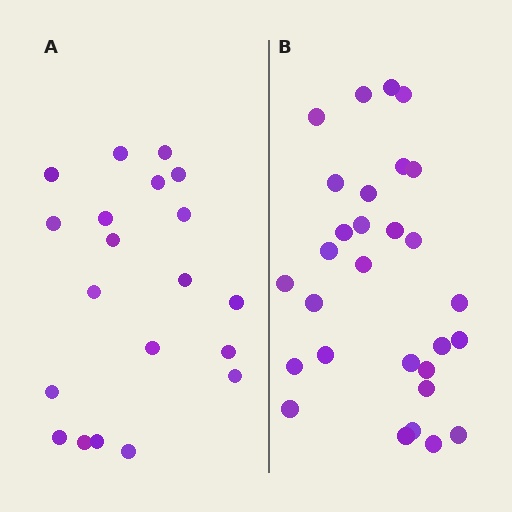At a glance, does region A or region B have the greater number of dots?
Region B (the right region) has more dots.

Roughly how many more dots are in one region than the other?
Region B has roughly 8 or so more dots than region A.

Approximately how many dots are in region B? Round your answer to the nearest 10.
About 30 dots. (The exact count is 29, which rounds to 30.)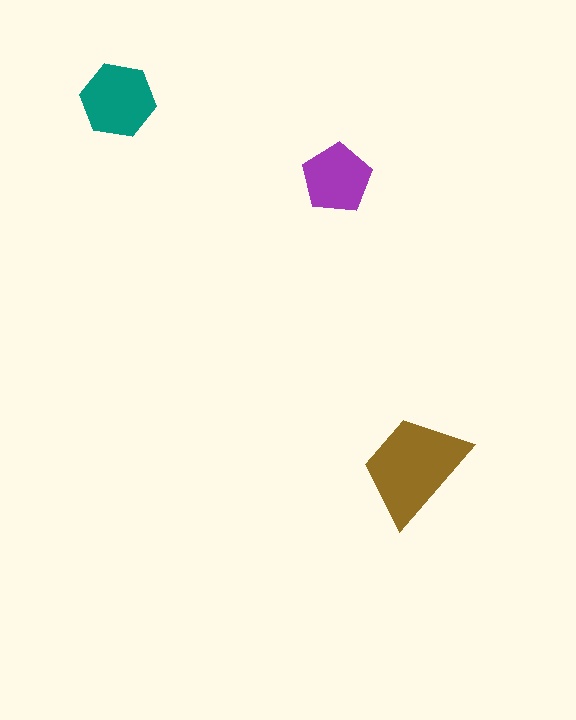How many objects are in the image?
There are 3 objects in the image.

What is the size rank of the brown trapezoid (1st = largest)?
1st.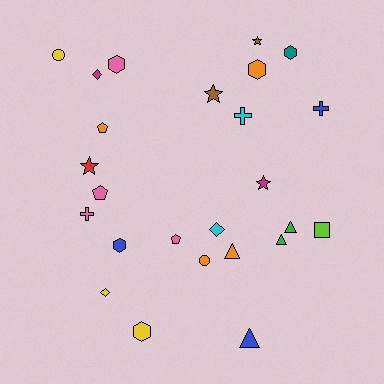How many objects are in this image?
There are 25 objects.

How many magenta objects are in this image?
There are 2 magenta objects.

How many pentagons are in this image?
There are 3 pentagons.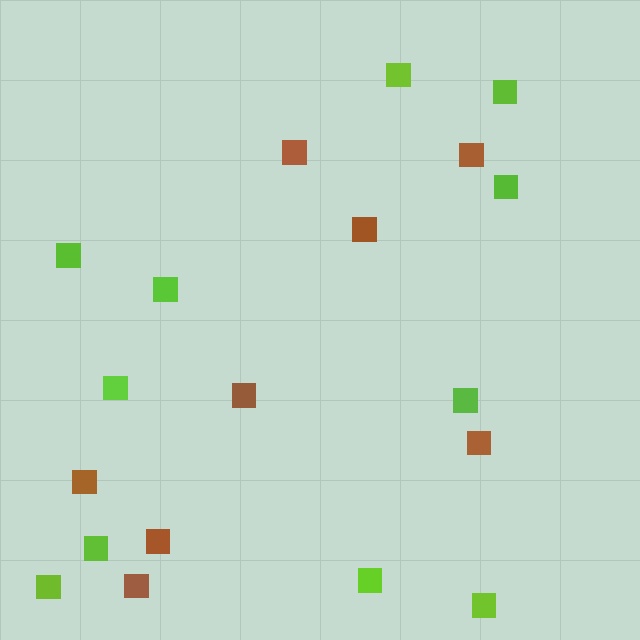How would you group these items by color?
There are 2 groups: one group of lime squares (11) and one group of brown squares (8).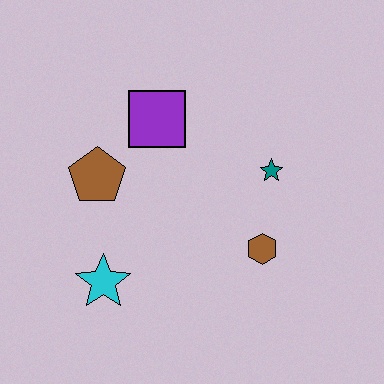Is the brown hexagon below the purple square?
Yes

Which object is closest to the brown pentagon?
The purple square is closest to the brown pentagon.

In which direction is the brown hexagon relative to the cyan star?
The brown hexagon is to the right of the cyan star.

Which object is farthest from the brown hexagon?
The brown pentagon is farthest from the brown hexagon.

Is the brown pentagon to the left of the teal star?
Yes